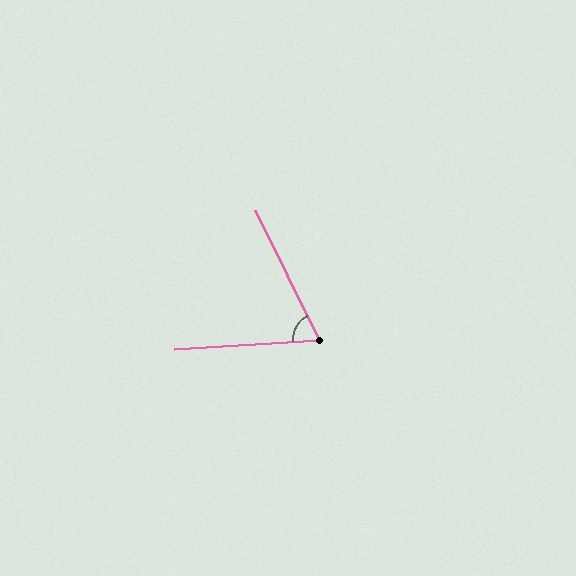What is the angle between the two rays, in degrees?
Approximately 67 degrees.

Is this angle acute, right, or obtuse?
It is acute.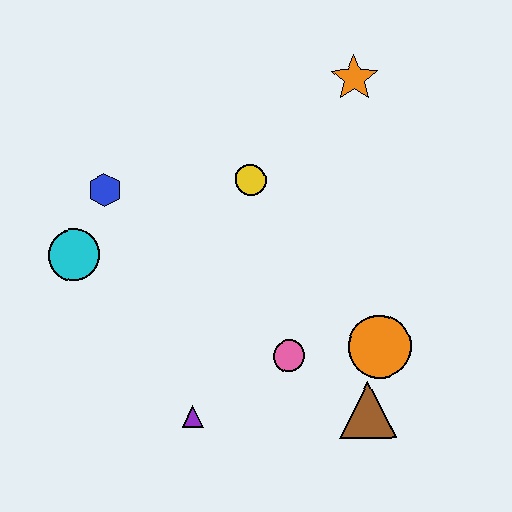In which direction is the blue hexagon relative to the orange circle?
The blue hexagon is to the left of the orange circle.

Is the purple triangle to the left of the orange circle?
Yes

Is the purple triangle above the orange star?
No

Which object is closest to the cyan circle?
The blue hexagon is closest to the cyan circle.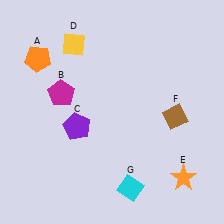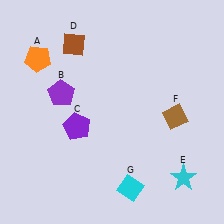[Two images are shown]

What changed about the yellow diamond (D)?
In Image 1, D is yellow. In Image 2, it changed to brown.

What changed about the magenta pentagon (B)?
In Image 1, B is magenta. In Image 2, it changed to purple.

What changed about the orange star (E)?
In Image 1, E is orange. In Image 2, it changed to cyan.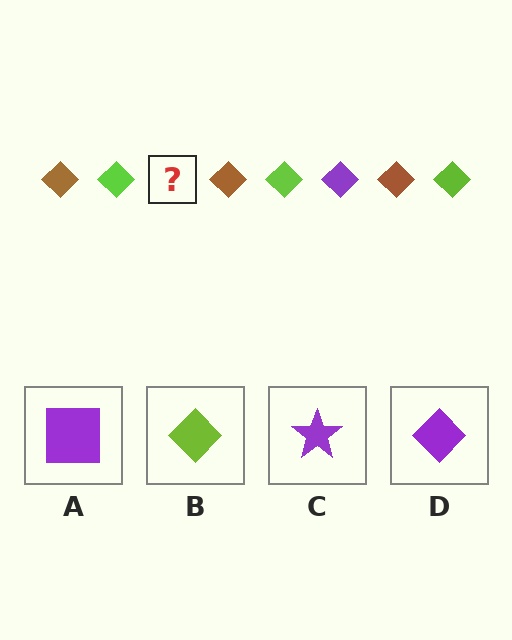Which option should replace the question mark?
Option D.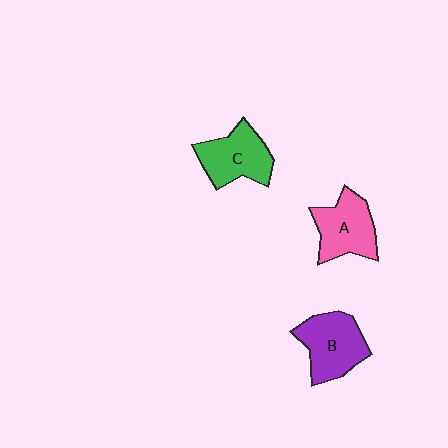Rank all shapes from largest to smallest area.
From largest to smallest: B (purple), A (pink), C (green).